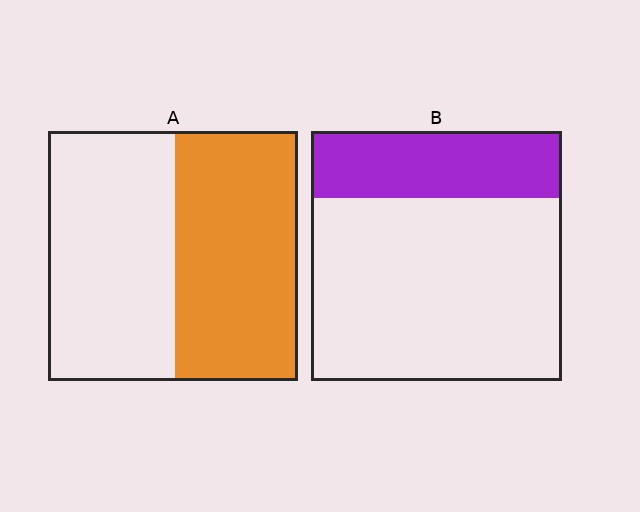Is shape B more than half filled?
No.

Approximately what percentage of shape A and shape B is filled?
A is approximately 50% and B is approximately 25%.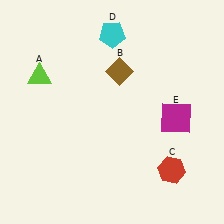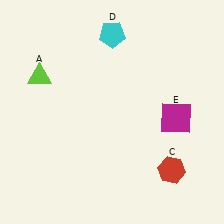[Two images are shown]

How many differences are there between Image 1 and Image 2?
There is 1 difference between the two images.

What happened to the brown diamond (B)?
The brown diamond (B) was removed in Image 2. It was in the top-right area of Image 1.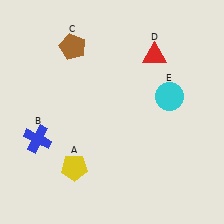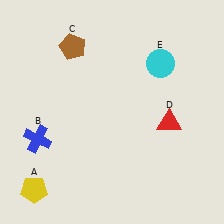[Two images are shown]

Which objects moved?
The objects that moved are: the yellow pentagon (A), the red triangle (D), the cyan circle (E).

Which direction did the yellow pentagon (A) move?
The yellow pentagon (A) moved left.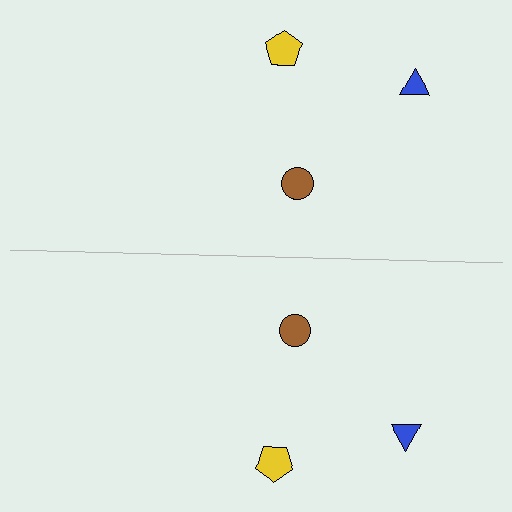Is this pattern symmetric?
Yes, this pattern has bilateral (reflection) symmetry.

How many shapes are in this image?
There are 6 shapes in this image.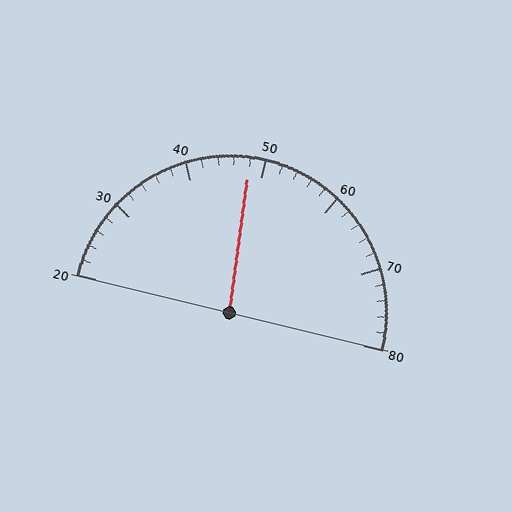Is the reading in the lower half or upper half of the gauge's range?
The reading is in the lower half of the range (20 to 80).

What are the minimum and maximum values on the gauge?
The gauge ranges from 20 to 80.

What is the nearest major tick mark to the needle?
The nearest major tick mark is 50.